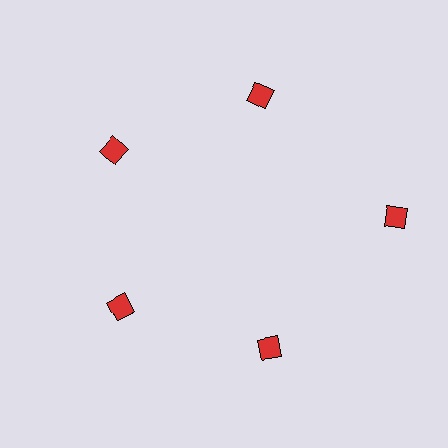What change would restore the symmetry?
The symmetry would be restored by moving it inward, back onto the ring so that all 5 diamonds sit at equal angles and equal distance from the center.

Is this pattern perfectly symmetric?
No. The 5 red diamonds are arranged in a ring, but one element near the 3 o'clock position is pushed outward from the center, breaking the 5-fold rotational symmetry.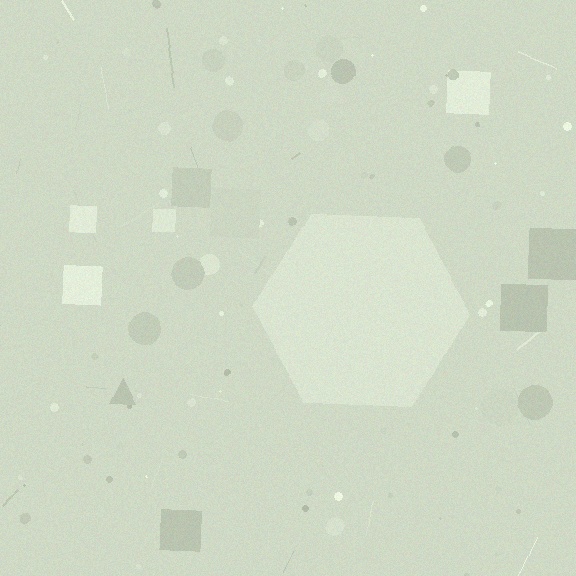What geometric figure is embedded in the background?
A hexagon is embedded in the background.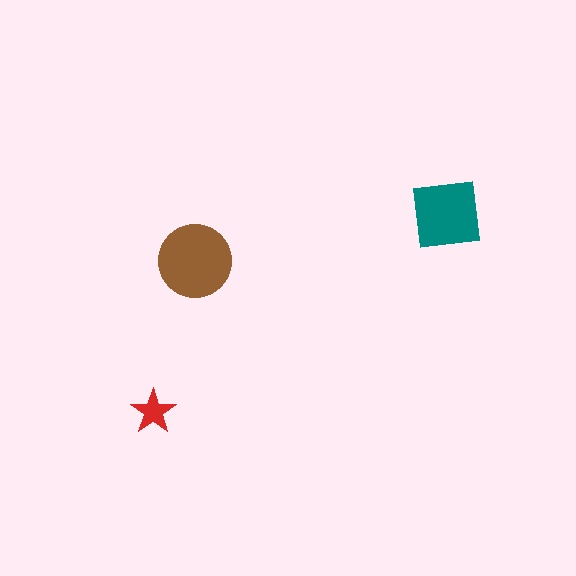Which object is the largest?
The brown circle.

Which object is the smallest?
The red star.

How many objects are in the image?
There are 3 objects in the image.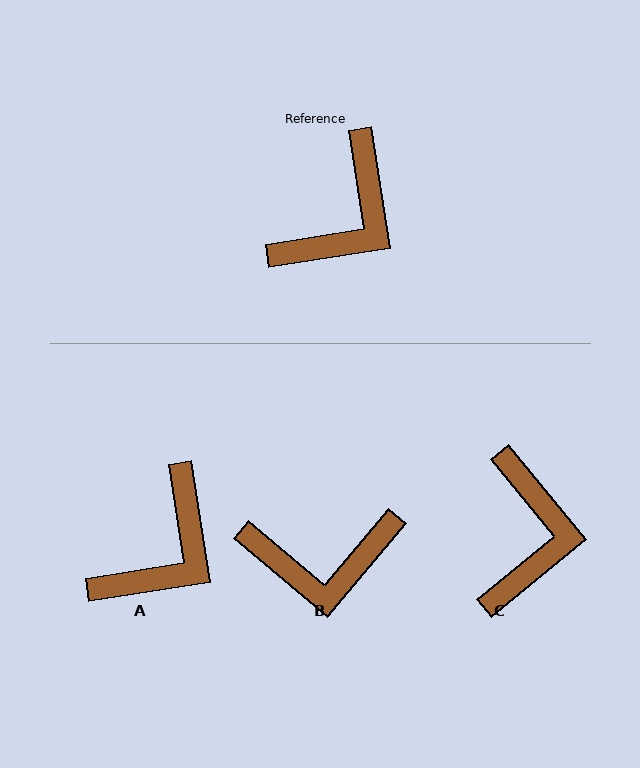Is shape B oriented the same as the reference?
No, it is off by about 49 degrees.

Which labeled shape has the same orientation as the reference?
A.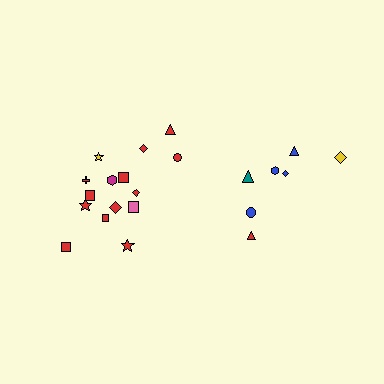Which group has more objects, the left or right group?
The left group.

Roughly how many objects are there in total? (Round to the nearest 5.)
Roughly 20 objects in total.